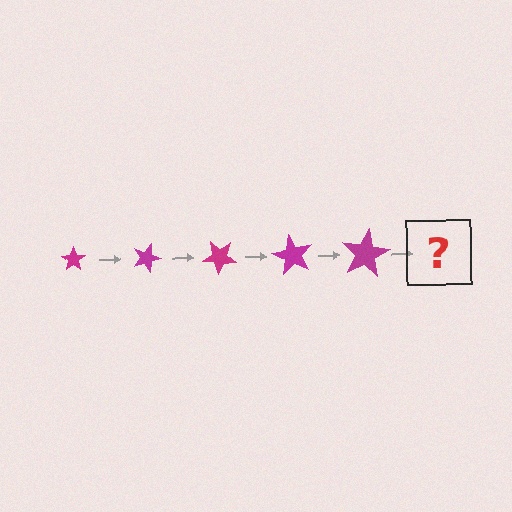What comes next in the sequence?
The next element should be a star, larger than the previous one and rotated 100 degrees from the start.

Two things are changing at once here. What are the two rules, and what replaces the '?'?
The two rules are that the star grows larger each step and it rotates 20 degrees each step. The '?' should be a star, larger than the previous one and rotated 100 degrees from the start.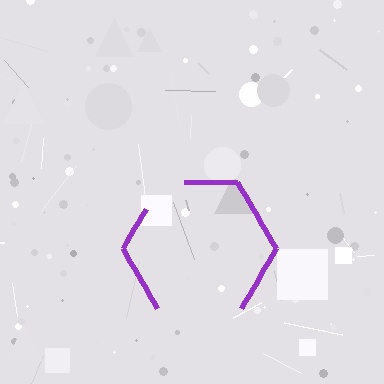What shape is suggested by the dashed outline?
The dashed outline suggests a hexagon.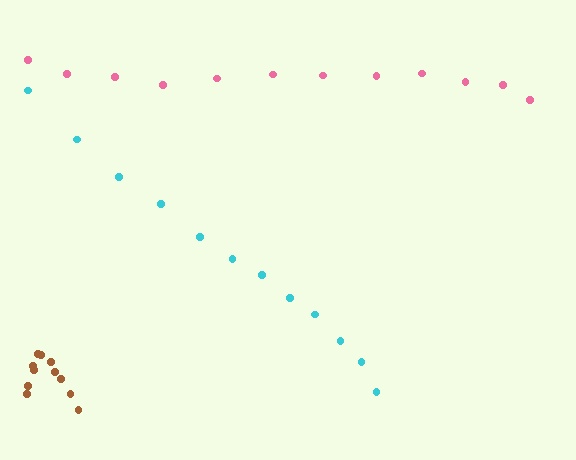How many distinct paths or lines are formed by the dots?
There are 3 distinct paths.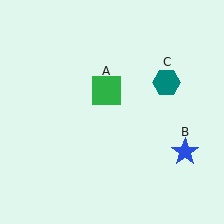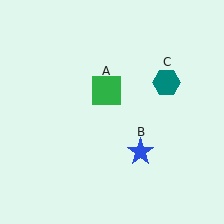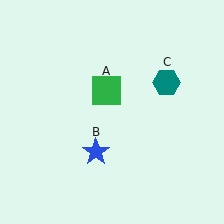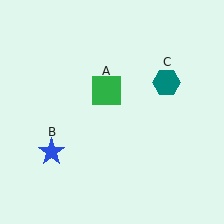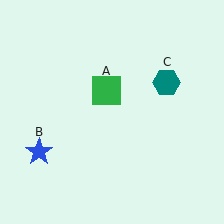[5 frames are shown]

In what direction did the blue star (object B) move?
The blue star (object B) moved left.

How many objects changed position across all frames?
1 object changed position: blue star (object B).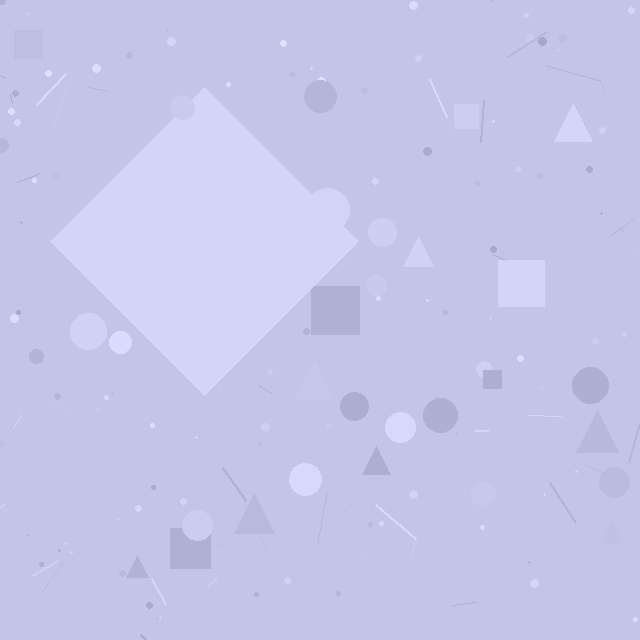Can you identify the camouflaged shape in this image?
The camouflaged shape is a diamond.